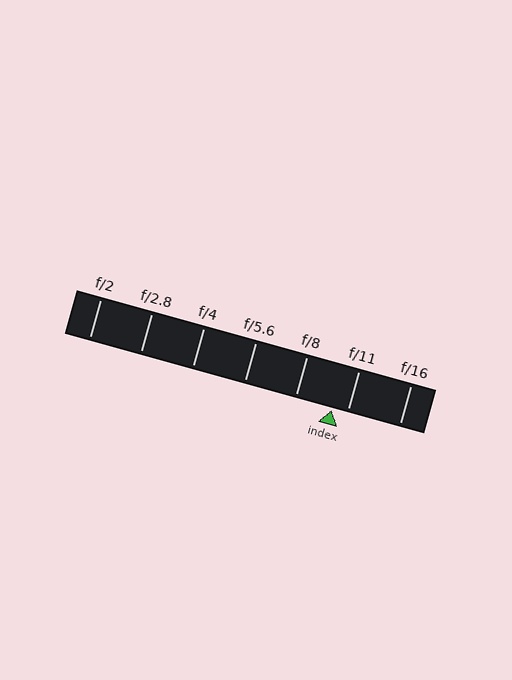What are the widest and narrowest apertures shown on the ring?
The widest aperture shown is f/2 and the narrowest is f/16.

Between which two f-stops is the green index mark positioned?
The index mark is between f/8 and f/11.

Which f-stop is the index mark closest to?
The index mark is closest to f/11.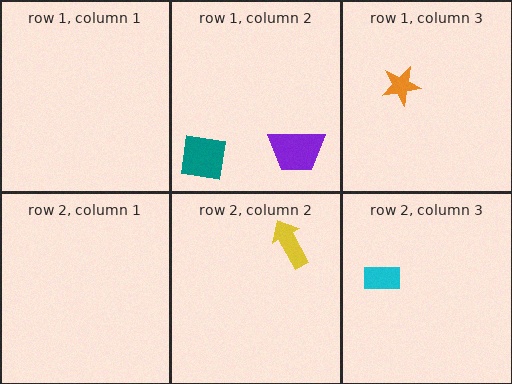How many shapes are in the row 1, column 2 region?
2.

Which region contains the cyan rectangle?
The row 2, column 3 region.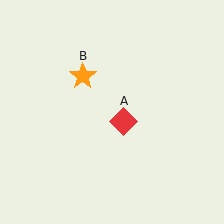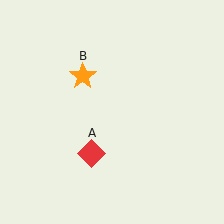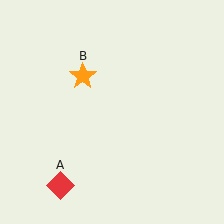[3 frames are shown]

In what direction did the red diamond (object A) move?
The red diamond (object A) moved down and to the left.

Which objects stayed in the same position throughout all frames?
Orange star (object B) remained stationary.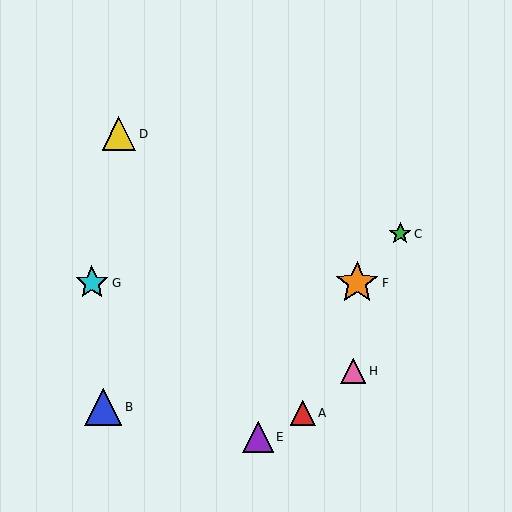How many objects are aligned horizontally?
2 objects (F, G) are aligned horizontally.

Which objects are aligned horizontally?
Objects F, G are aligned horizontally.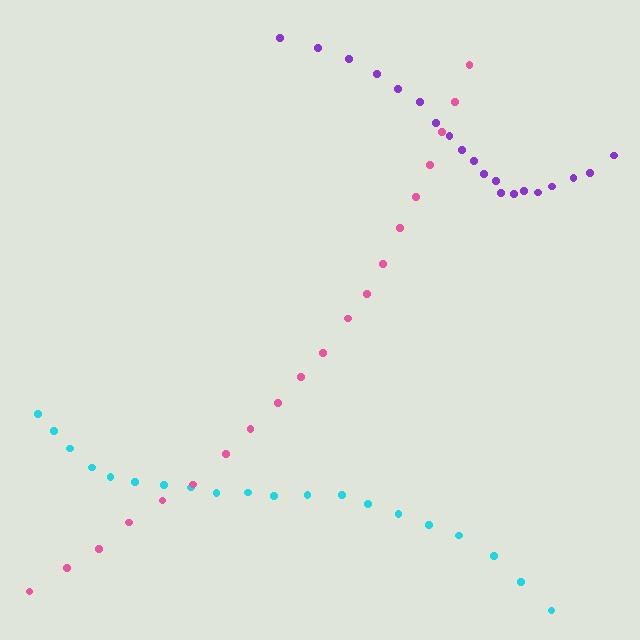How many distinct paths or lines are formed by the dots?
There are 3 distinct paths.